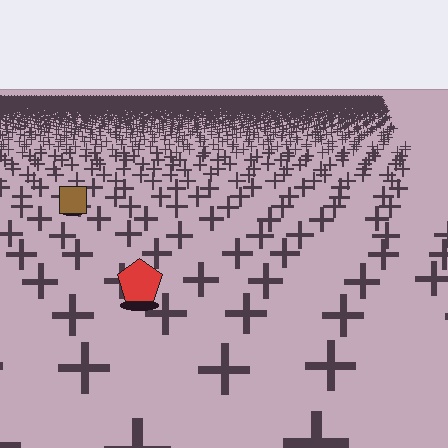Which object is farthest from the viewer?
The brown square is farthest from the viewer. It appears smaller and the ground texture around it is denser.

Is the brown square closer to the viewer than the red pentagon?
No. The red pentagon is closer — you can tell from the texture gradient: the ground texture is coarser near it.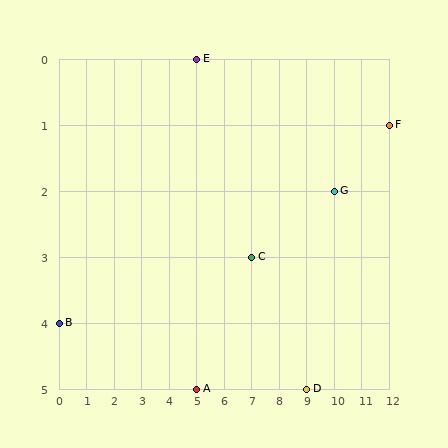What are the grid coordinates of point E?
Point E is at grid coordinates (5, 0).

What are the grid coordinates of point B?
Point B is at grid coordinates (0, 4).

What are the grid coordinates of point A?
Point A is at grid coordinates (5, 5).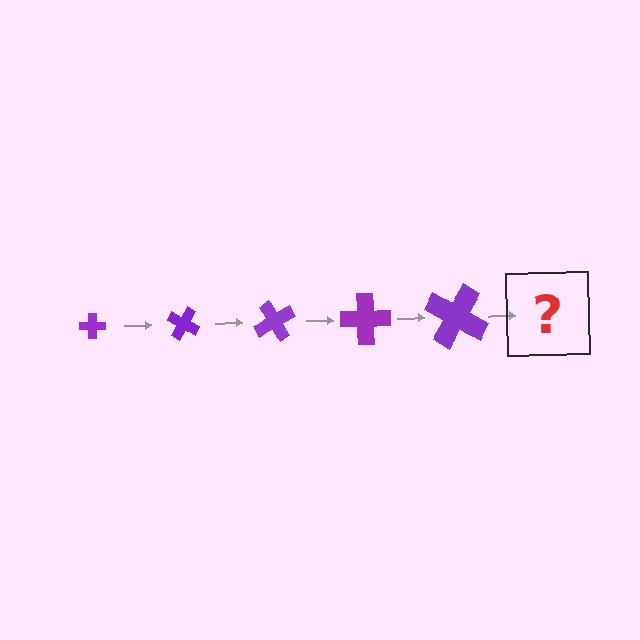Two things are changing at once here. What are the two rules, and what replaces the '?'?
The two rules are that the cross grows larger each step and it rotates 30 degrees each step. The '?' should be a cross, larger than the previous one and rotated 150 degrees from the start.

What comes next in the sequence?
The next element should be a cross, larger than the previous one and rotated 150 degrees from the start.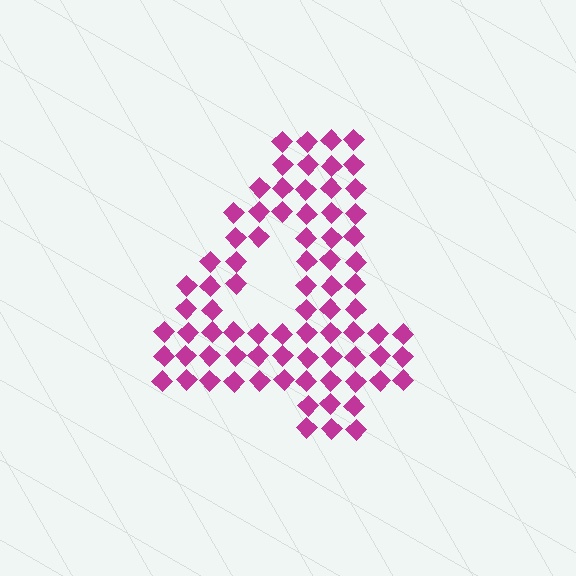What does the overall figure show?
The overall figure shows the digit 4.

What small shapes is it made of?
It is made of small diamonds.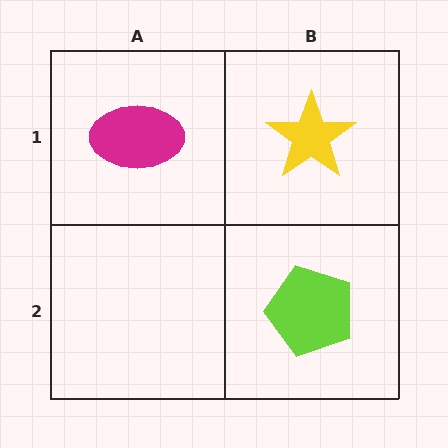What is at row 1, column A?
A magenta ellipse.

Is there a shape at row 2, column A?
No, that cell is empty.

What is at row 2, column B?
A lime pentagon.